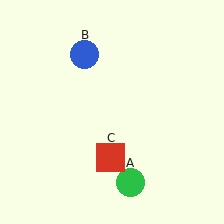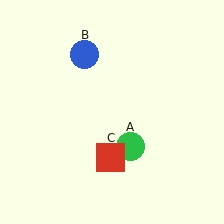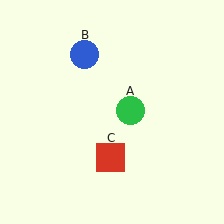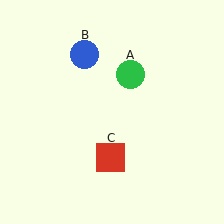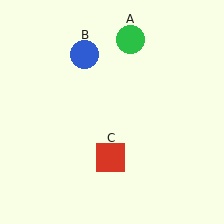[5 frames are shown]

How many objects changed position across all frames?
1 object changed position: green circle (object A).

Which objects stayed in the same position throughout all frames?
Blue circle (object B) and red square (object C) remained stationary.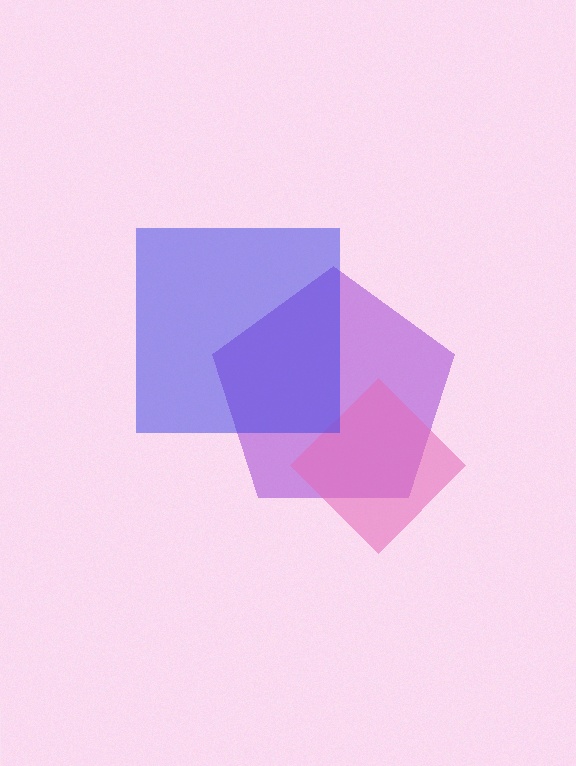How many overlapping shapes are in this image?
There are 3 overlapping shapes in the image.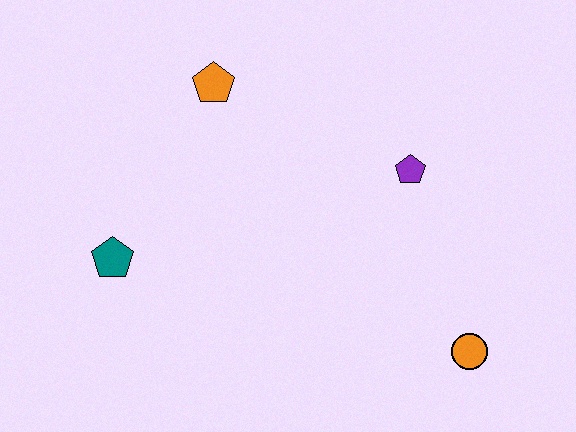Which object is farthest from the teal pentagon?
The orange circle is farthest from the teal pentagon.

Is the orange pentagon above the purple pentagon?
Yes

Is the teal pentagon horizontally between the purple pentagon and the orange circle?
No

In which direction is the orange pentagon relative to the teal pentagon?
The orange pentagon is above the teal pentagon.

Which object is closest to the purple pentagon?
The orange circle is closest to the purple pentagon.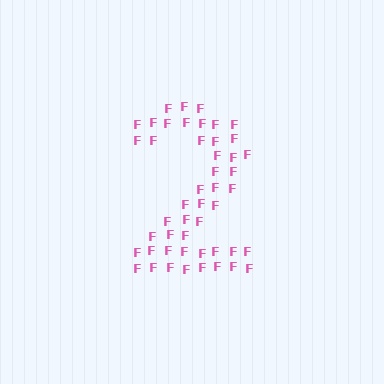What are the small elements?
The small elements are letter F's.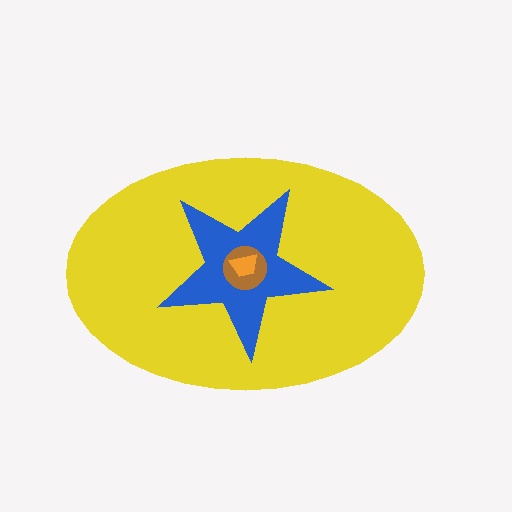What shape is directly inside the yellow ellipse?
The blue star.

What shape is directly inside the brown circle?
The orange trapezoid.